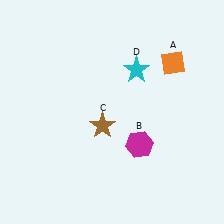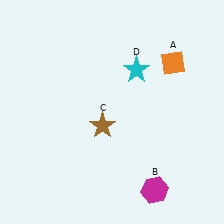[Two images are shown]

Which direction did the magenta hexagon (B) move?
The magenta hexagon (B) moved down.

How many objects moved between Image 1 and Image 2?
1 object moved between the two images.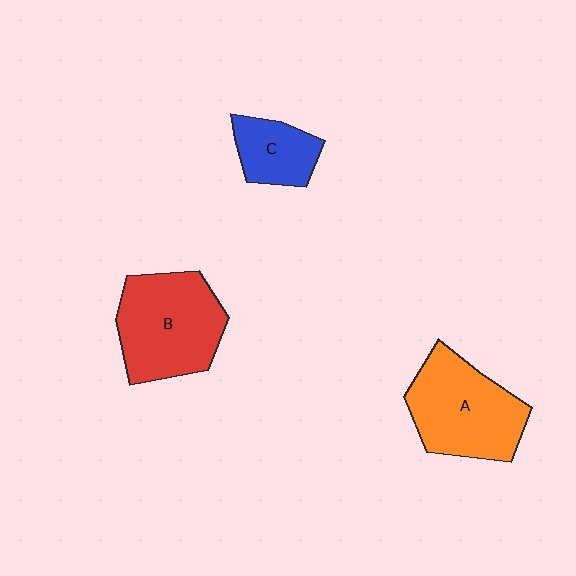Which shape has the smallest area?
Shape C (blue).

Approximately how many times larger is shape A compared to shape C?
Approximately 2.0 times.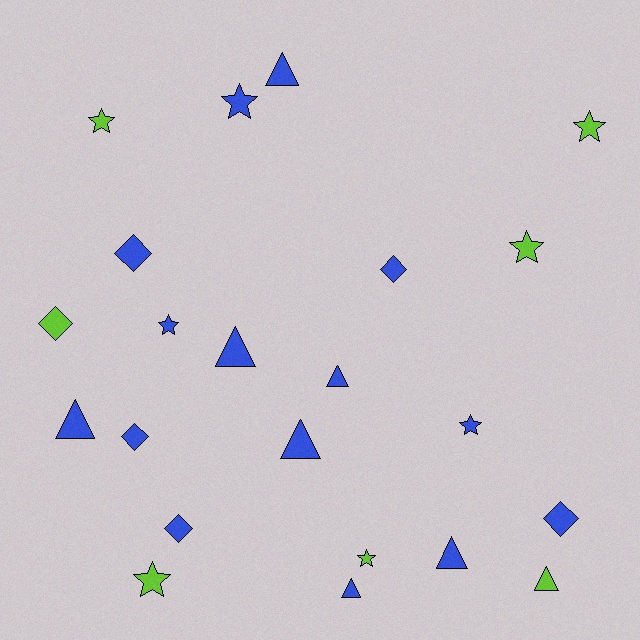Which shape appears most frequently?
Triangle, with 8 objects.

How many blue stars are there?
There are 3 blue stars.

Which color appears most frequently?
Blue, with 15 objects.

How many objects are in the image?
There are 22 objects.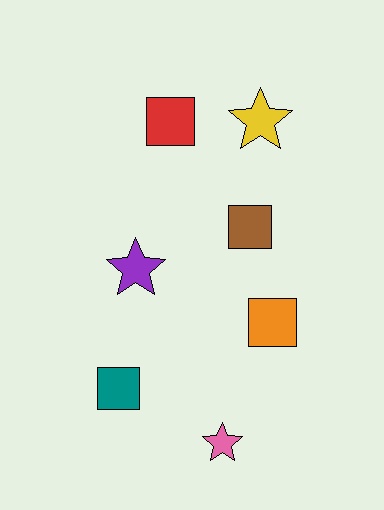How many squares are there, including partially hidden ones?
There are 4 squares.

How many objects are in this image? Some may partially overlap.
There are 7 objects.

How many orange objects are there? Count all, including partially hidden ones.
There is 1 orange object.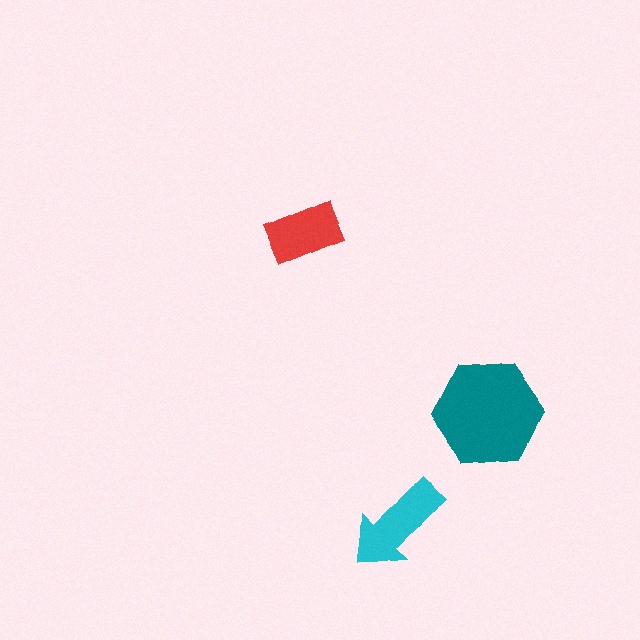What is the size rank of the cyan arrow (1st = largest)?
2nd.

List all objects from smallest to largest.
The red rectangle, the cyan arrow, the teal hexagon.